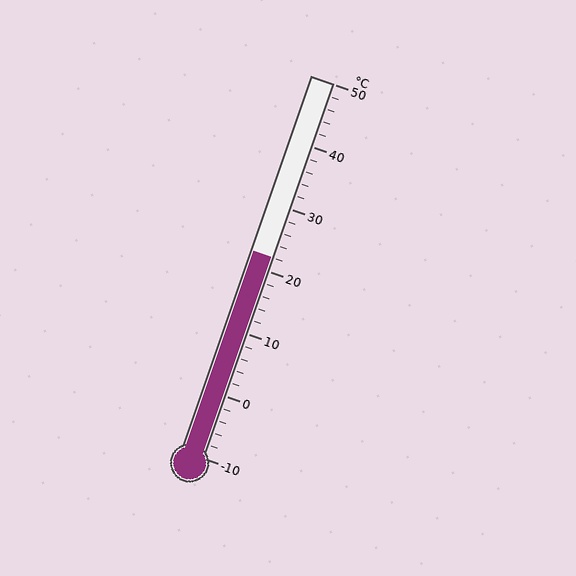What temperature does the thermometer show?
The thermometer shows approximately 22°C.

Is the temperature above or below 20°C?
The temperature is above 20°C.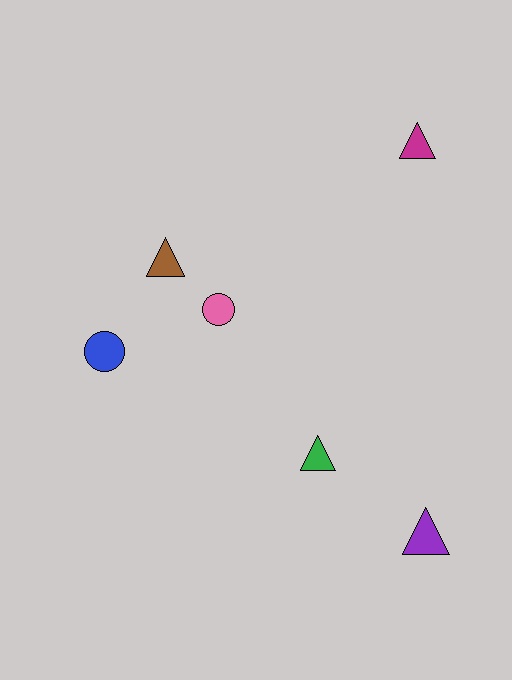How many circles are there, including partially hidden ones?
There are 2 circles.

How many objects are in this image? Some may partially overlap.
There are 6 objects.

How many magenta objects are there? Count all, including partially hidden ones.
There is 1 magenta object.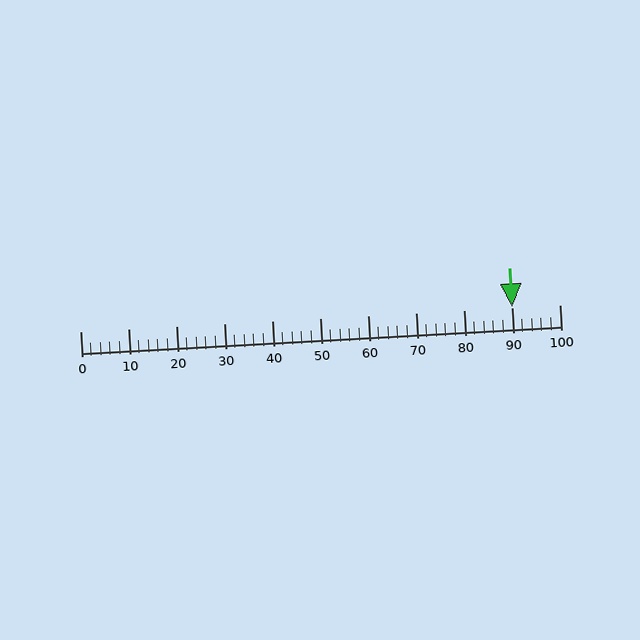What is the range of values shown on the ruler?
The ruler shows values from 0 to 100.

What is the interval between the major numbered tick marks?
The major tick marks are spaced 10 units apart.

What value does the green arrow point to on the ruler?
The green arrow points to approximately 90.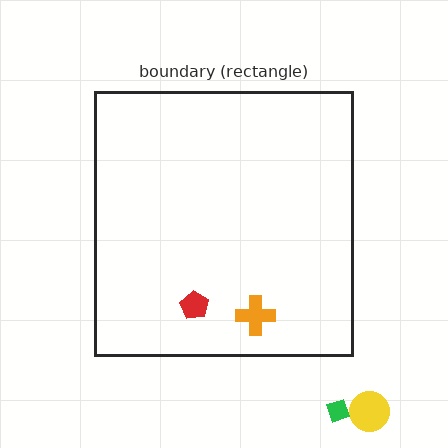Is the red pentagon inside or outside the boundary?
Inside.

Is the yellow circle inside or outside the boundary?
Outside.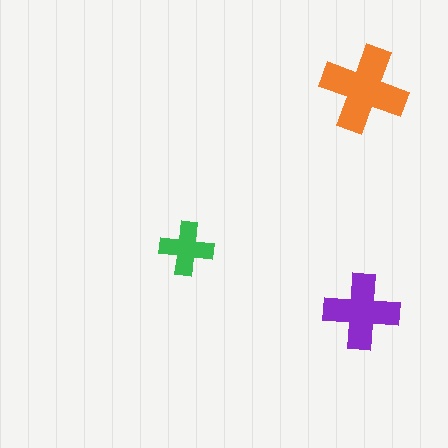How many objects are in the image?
There are 3 objects in the image.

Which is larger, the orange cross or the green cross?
The orange one.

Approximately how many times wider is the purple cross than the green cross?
About 1.5 times wider.